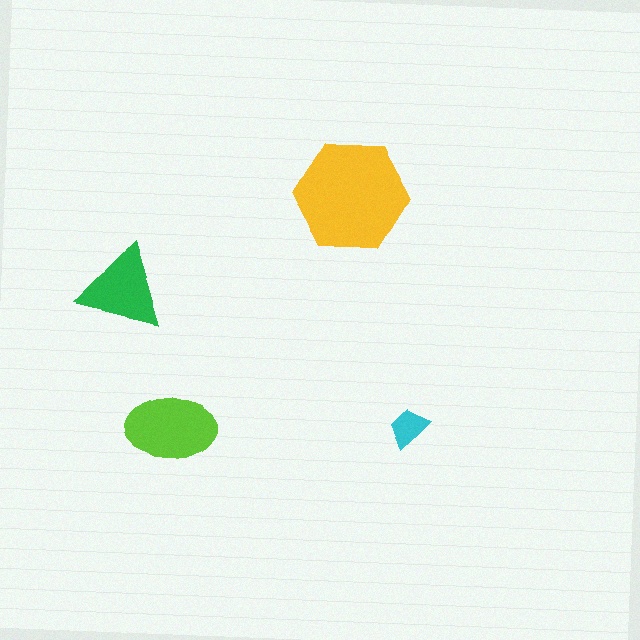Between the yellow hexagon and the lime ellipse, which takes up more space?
The yellow hexagon.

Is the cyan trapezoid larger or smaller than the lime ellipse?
Smaller.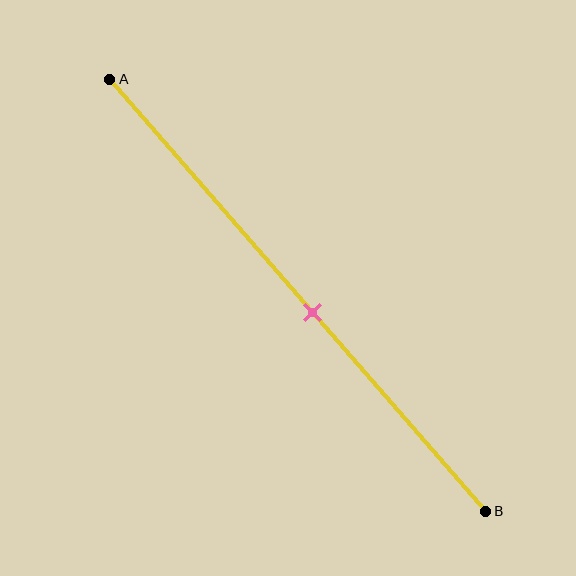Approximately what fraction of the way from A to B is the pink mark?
The pink mark is approximately 55% of the way from A to B.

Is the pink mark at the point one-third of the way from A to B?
No, the mark is at about 55% from A, not at the 33% one-third point.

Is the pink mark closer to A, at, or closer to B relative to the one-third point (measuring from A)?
The pink mark is closer to point B than the one-third point of segment AB.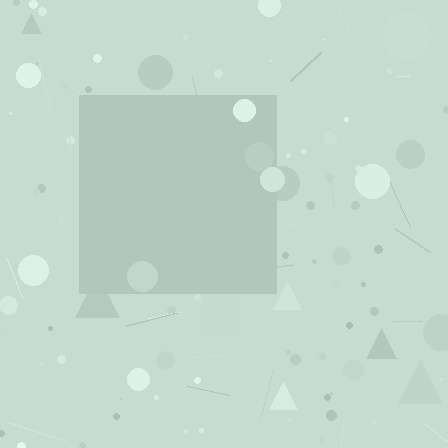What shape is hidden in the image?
A square is hidden in the image.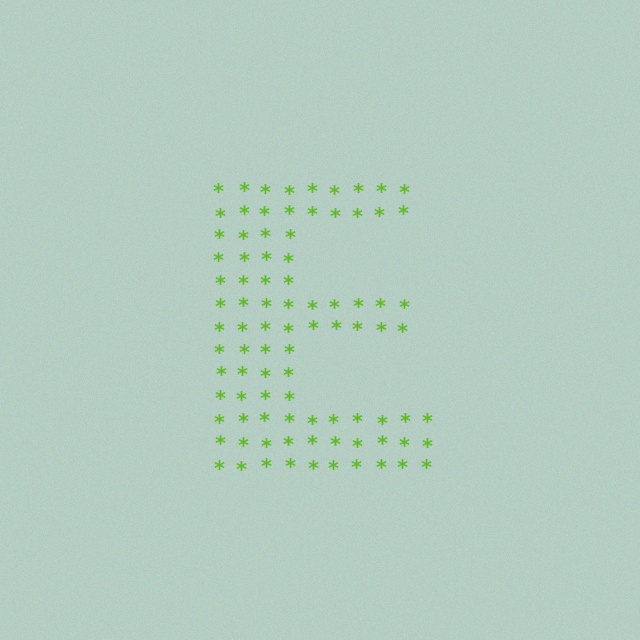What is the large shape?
The large shape is the letter E.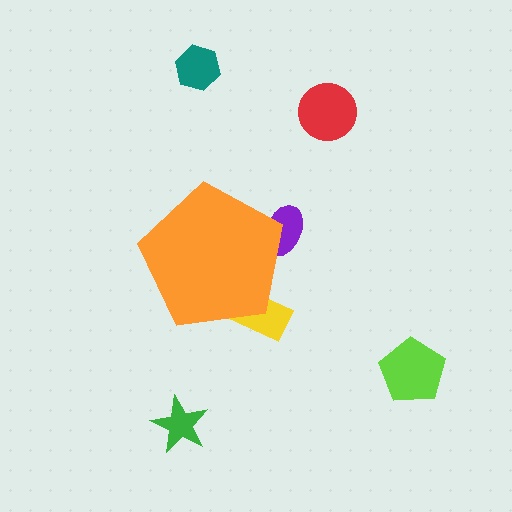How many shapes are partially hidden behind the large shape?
2 shapes are partially hidden.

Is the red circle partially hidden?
No, the red circle is fully visible.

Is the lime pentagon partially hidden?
No, the lime pentagon is fully visible.